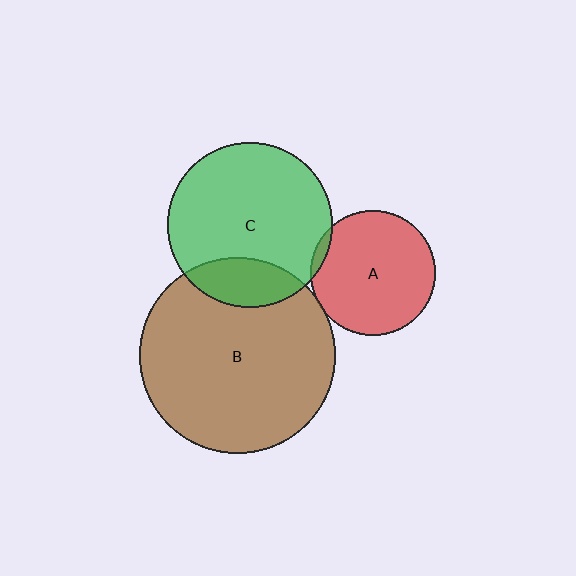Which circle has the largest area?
Circle B (brown).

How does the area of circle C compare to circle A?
Approximately 1.8 times.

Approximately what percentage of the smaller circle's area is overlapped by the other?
Approximately 5%.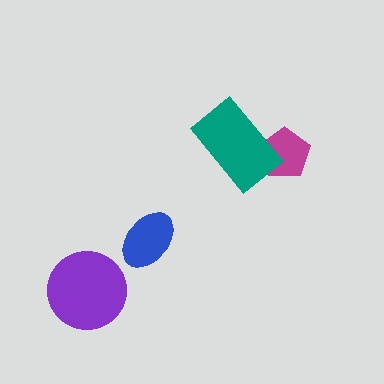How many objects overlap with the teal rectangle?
1 object overlaps with the teal rectangle.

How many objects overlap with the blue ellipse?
0 objects overlap with the blue ellipse.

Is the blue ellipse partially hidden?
No, no other shape covers it.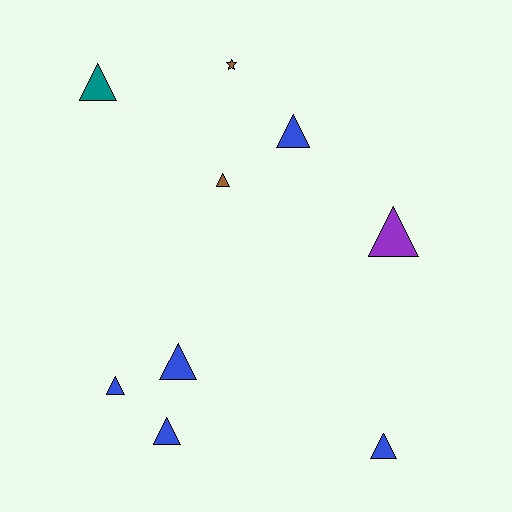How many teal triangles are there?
There is 1 teal triangle.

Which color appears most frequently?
Blue, with 5 objects.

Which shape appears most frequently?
Triangle, with 8 objects.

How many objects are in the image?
There are 9 objects.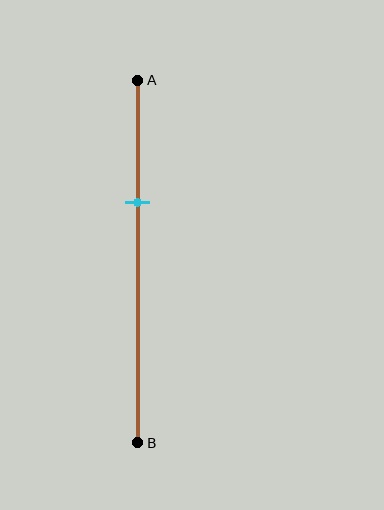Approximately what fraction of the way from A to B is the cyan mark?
The cyan mark is approximately 35% of the way from A to B.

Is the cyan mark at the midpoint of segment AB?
No, the mark is at about 35% from A, not at the 50% midpoint.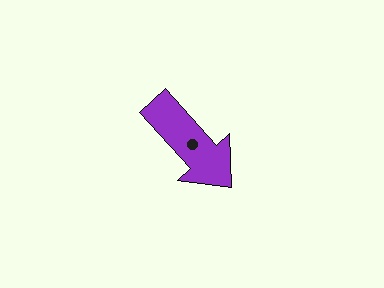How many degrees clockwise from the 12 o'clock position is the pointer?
Approximately 138 degrees.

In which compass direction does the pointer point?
Southeast.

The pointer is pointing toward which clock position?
Roughly 5 o'clock.